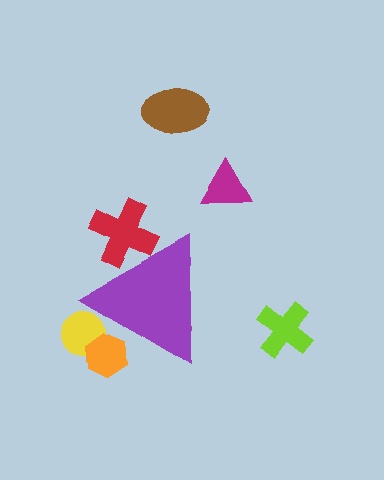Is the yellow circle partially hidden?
Yes, the yellow circle is partially hidden behind the purple triangle.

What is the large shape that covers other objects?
A purple triangle.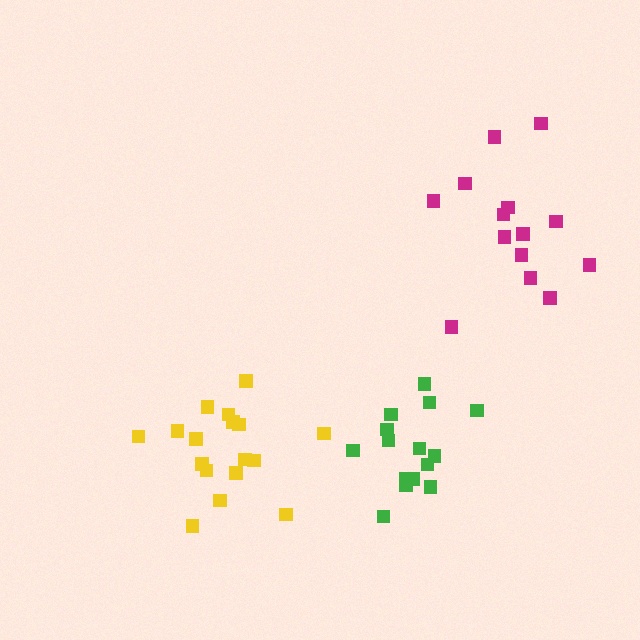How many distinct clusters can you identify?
There are 3 distinct clusters.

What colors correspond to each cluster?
The clusters are colored: green, magenta, yellow.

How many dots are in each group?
Group 1: 15 dots, Group 2: 14 dots, Group 3: 17 dots (46 total).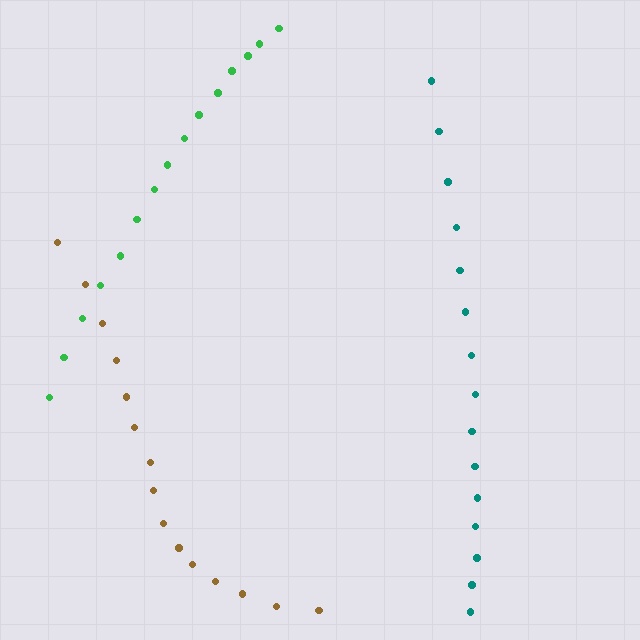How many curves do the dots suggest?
There are 3 distinct paths.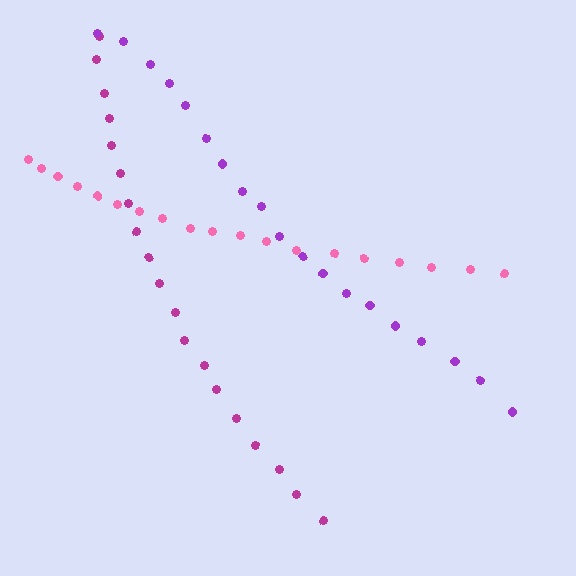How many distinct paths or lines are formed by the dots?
There are 3 distinct paths.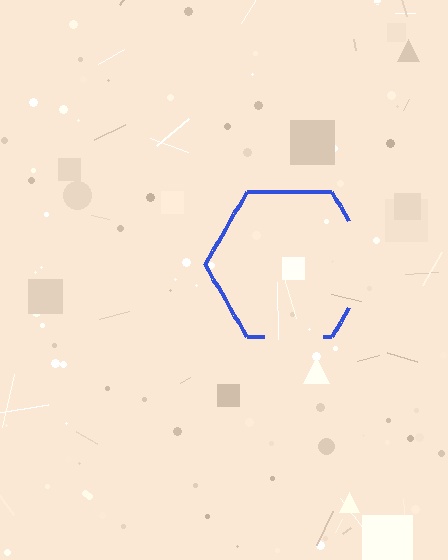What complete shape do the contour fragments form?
The contour fragments form a hexagon.